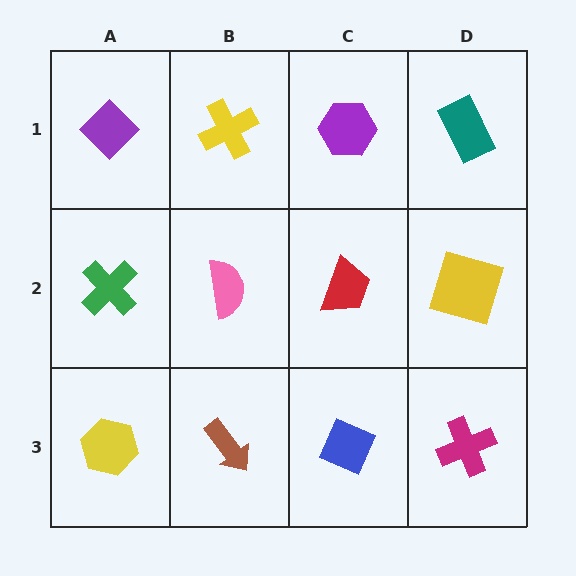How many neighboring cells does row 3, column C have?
3.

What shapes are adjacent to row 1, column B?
A pink semicircle (row 2, column B), a purple diamond (row 1, column A), a purple hexagon (row 1, column C).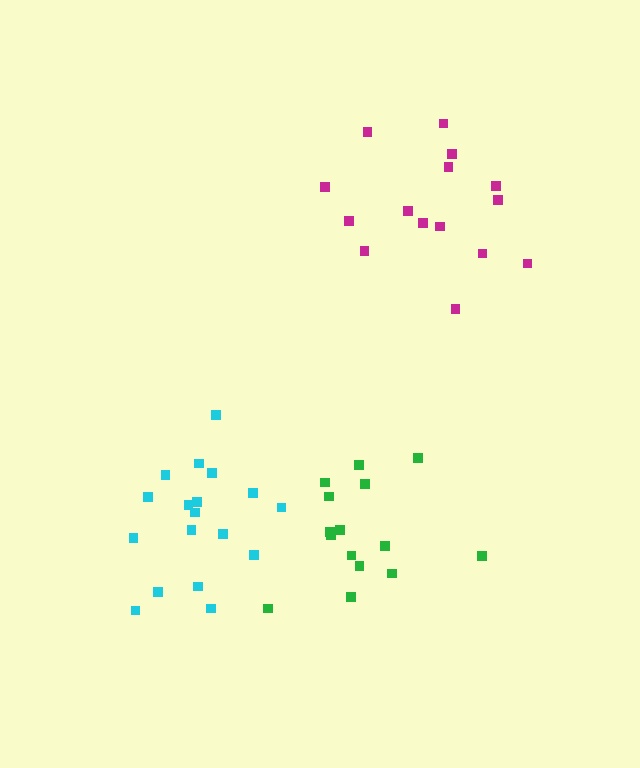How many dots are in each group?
Group 1: 18 dots, Group 2: 15 dots, Group 3: 15 dots (48 total).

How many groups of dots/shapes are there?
There are 3 groups.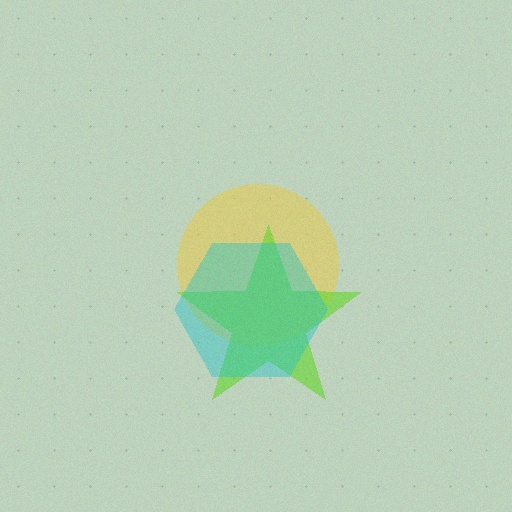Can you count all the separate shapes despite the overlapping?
Yes, there are 3 separate shapes.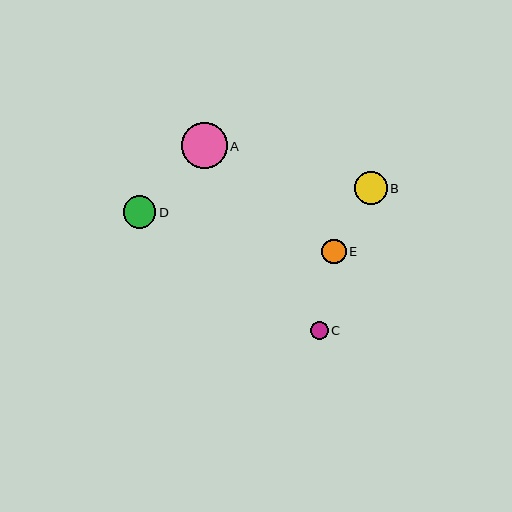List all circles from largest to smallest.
From largest to smallest: A, B, D, E, C.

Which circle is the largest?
Circle A is the largest with a size of approximately 46 pixels.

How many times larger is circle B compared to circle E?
Circle B is approximately 1.3 times the size of circle E.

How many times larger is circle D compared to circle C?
Circle D is approximately 1.8 times the size of circle C.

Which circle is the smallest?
Circle C is the smallest with a size of approximately 18 pixels.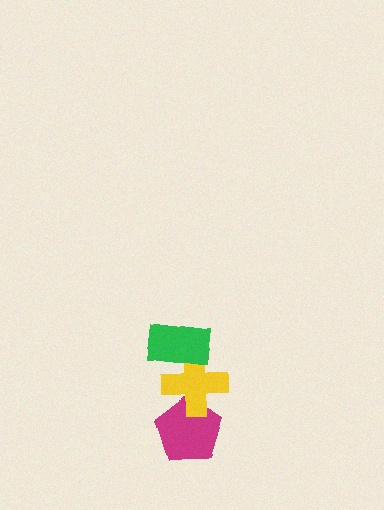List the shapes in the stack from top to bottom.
From top to bottom: the green rectangle, the yellow cross, the magenta pentagon.